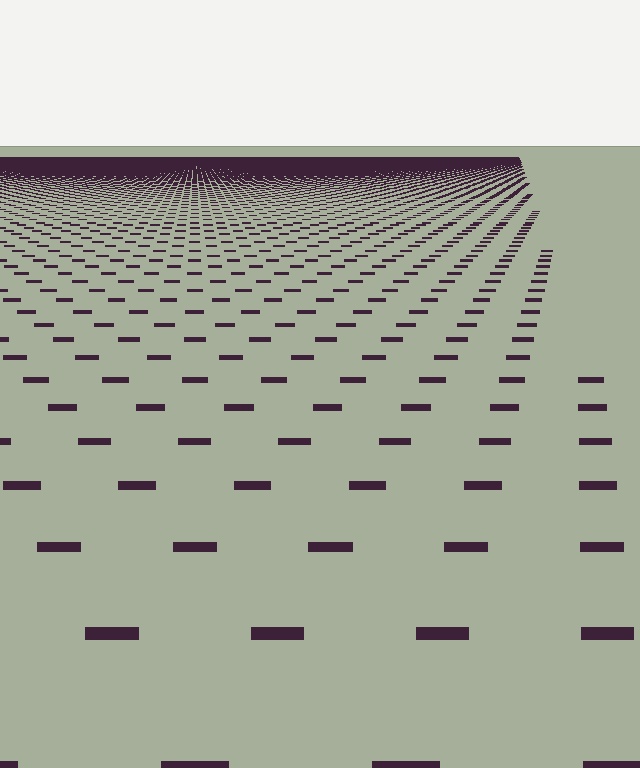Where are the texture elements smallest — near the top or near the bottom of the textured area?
Near the top.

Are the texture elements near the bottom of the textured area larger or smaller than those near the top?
Larger. Near the bottom, elements are closer to the viewer and appear at a bigger on-screen size.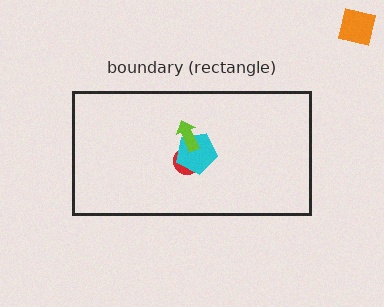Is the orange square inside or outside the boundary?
Outside.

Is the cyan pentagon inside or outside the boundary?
Inside.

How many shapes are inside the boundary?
3 inside, 1 outside.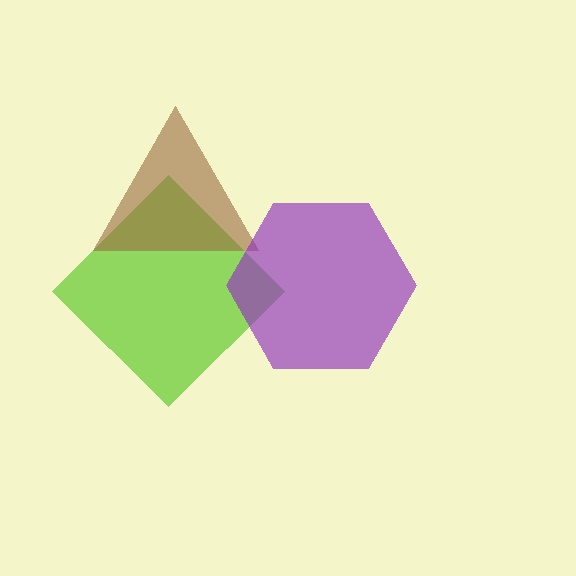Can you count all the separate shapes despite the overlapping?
Yes, there are 3 separate shapes.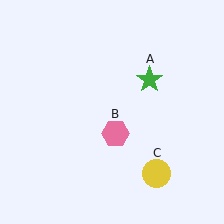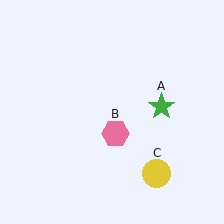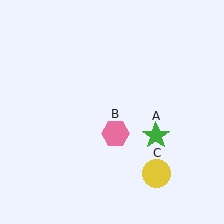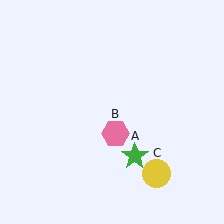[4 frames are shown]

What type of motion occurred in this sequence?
The green star (object A) rotated clockwise around the center of the scene.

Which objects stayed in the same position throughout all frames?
Pink hexagon (object B) and yellow circle (object C) remained stationary.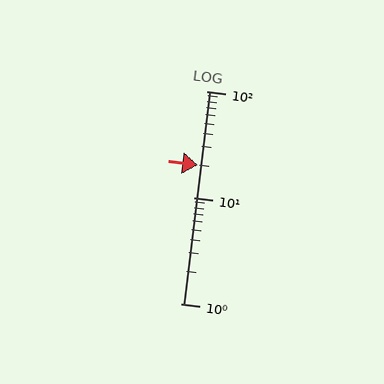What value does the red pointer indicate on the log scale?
The pointer indicates approximately 20.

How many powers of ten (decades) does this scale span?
The scale spans 2 decades, from 1 to 100.